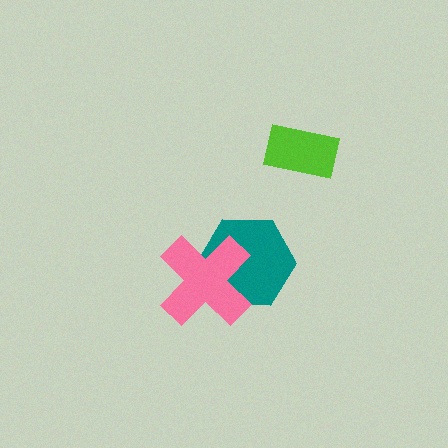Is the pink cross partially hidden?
No, no other shape covers it.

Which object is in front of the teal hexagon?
The pink cross is in front of the teal hexagon.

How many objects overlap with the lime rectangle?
0 objects overlap with the lime rectangle.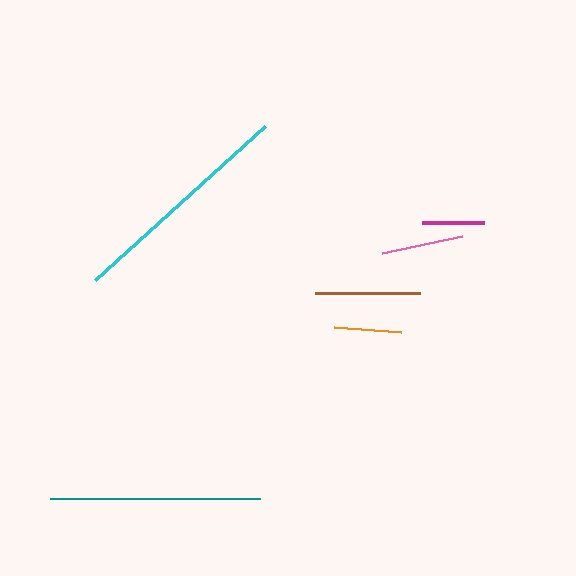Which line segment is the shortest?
The magenta line is the shortest at approximately 62 pixels.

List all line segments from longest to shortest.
From longest to shortest: cyan, teal, brown, pink, orange, magenta.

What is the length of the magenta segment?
The magenta segment is approximately 62 pixels long.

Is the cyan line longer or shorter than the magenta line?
The cyan line is longer than the magenta line.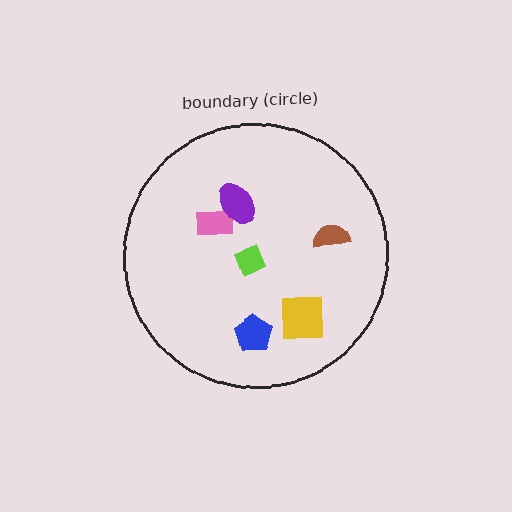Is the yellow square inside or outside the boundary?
Inside.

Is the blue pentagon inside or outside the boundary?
Inside.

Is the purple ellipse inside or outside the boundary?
Inside.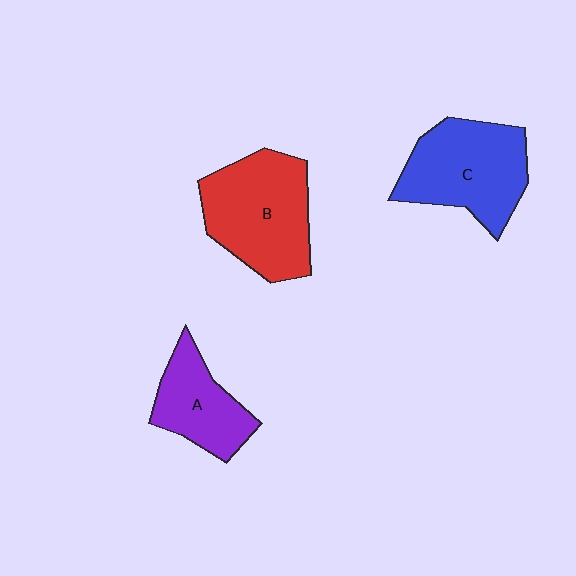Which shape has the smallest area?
Shape A (purple).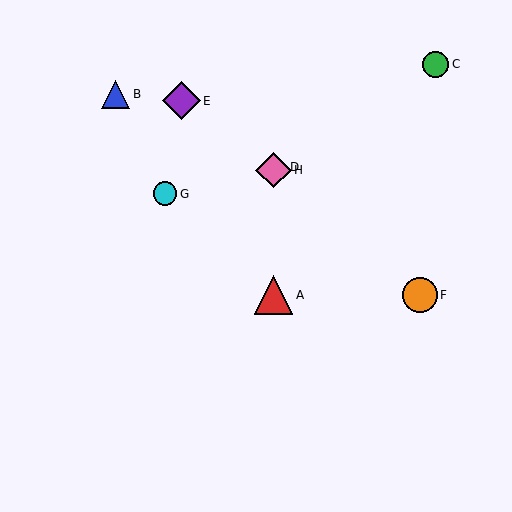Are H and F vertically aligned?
No, H is at x≈274 and F is at x≈420.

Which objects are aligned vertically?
Objects A, D, H are aligned vertically.